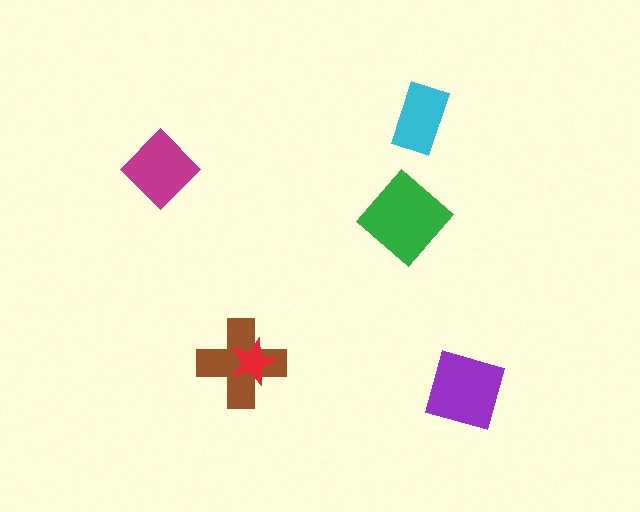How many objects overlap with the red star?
1 object overlaps with the red star.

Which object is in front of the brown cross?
The red star is in front of the brown cross.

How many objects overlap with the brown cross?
1 object overlaps with the brown cross.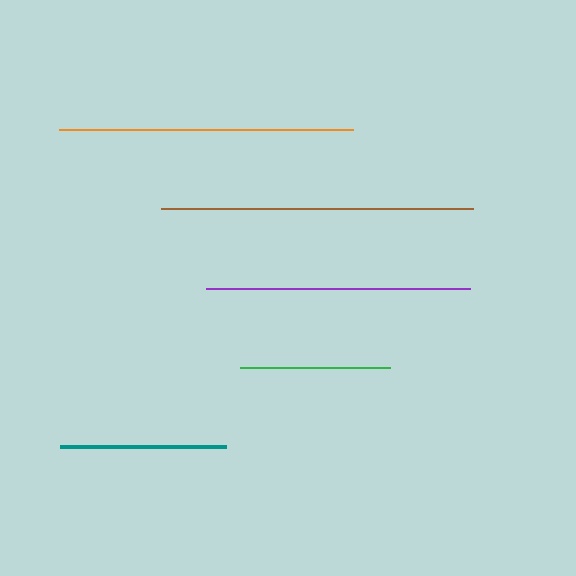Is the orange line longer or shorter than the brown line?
The brown line is longer than the orange line.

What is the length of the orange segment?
The orange segment is approximately 295 pixels long.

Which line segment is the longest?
The brown line is the longest at approximately 312 pixels.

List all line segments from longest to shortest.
From longest to shortest: brown, orange, purple, teal, green.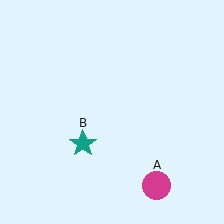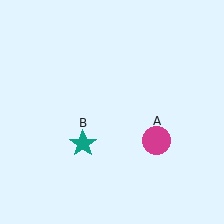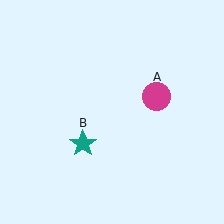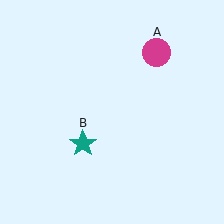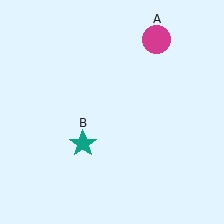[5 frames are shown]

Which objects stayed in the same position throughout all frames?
Teal star (object B) remained stationary.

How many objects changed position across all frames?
1 object changed position: magenta circle (object A).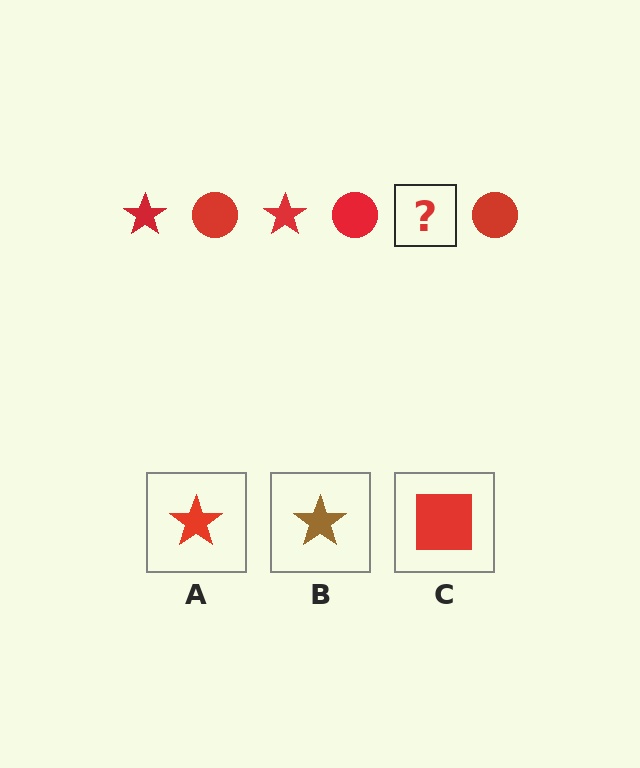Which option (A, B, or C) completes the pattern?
A.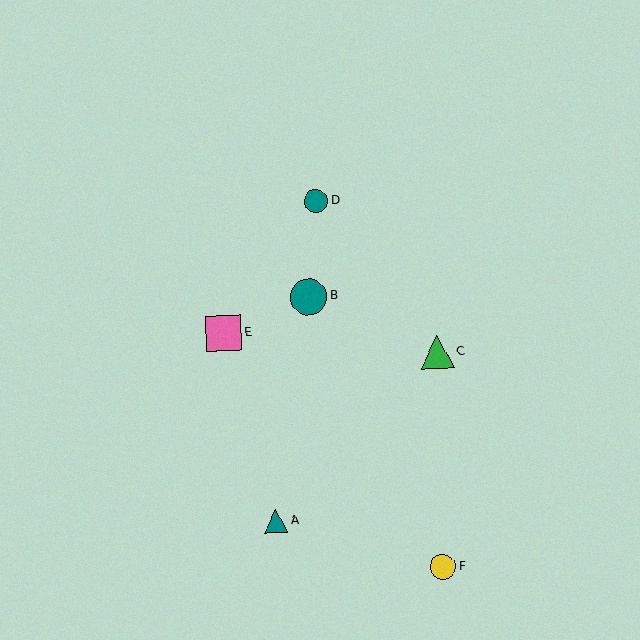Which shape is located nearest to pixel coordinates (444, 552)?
The yellow circle (labeled F) at (443, 567) is nearest to that location.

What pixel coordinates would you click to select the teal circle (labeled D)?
Click at (316, 201) to select the teal circle D.